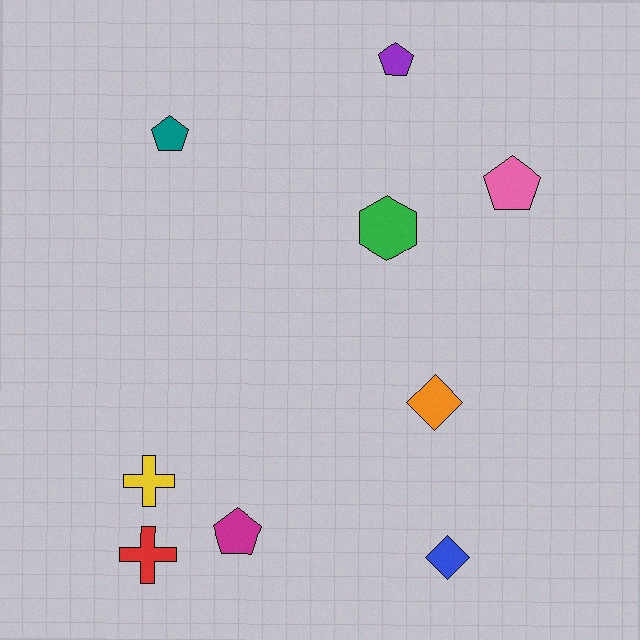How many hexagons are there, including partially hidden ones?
There is 1 hexagon.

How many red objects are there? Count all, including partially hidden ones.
There is 1 red object.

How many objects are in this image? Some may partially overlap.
There are 9 objects.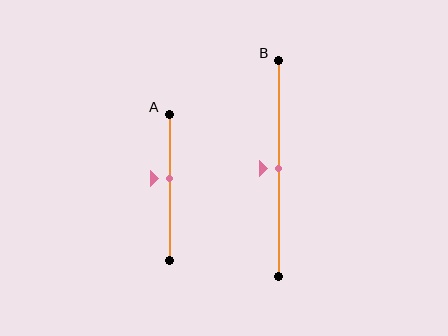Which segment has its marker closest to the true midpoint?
Segment B has its marker closest to the true midpoint.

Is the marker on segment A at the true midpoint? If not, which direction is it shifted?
No, the marker on segment A is shifted upward by about 6% of the segment length.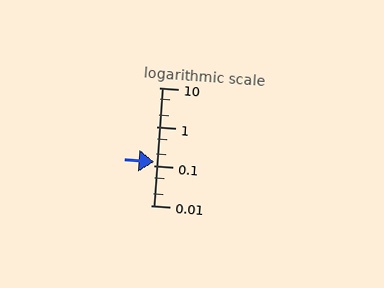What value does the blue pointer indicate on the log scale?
The pointer indicates approximately 0.13.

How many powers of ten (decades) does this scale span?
The scale spans 3 decades, from 0.01 to 10.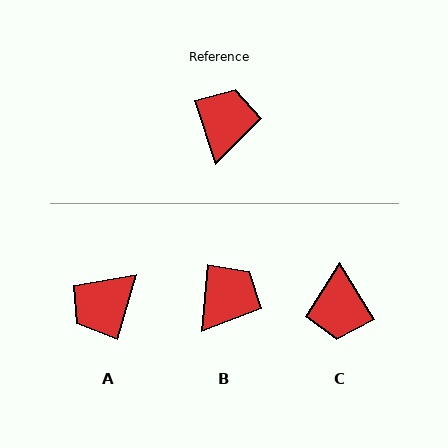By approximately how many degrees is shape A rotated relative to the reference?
Approximately 145 degrees counter-clockwise.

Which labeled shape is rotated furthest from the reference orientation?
C, about 168 degrees away.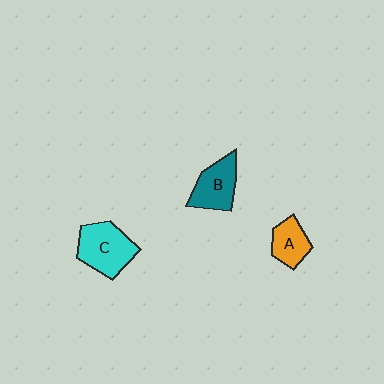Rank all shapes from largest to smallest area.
From largest to smallest: C (cyan), B (teal), A (orange).